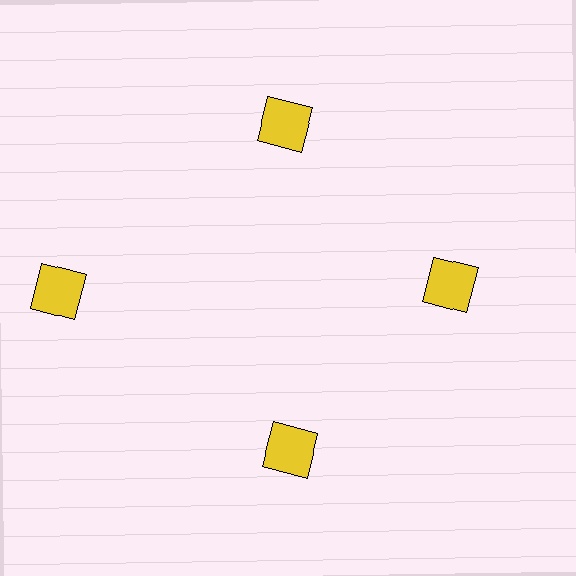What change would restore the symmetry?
The symmetry would be restored by moving it inward, back onto the ring so that all 4 squares sit at equal angles and equal distance from the center.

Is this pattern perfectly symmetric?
No. The 4 yellow squares are arranged in a ring, but one element near the 9 o'clock position is pushed outward from the center, breaking the 4-fold rotational symmetry.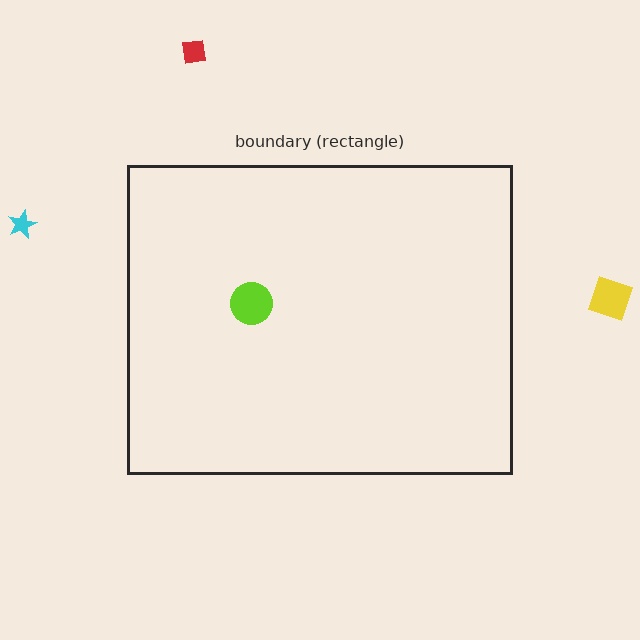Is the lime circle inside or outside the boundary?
Inside.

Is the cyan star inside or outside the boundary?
Outside.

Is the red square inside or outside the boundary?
Outside.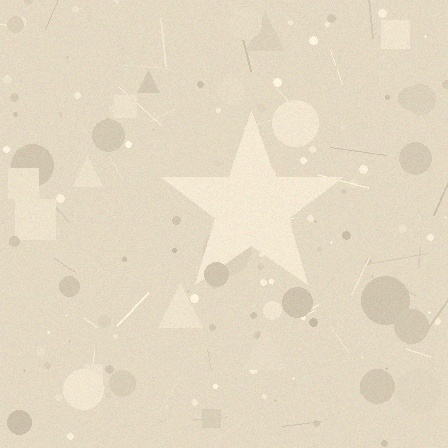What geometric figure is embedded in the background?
A star is embedded in the background.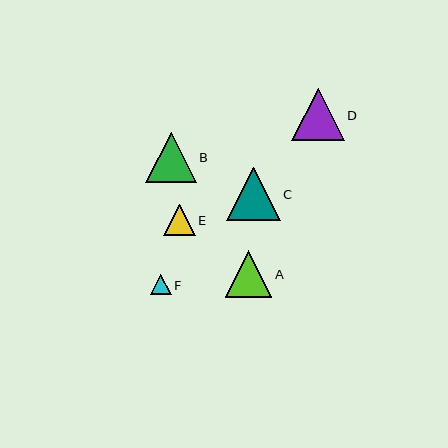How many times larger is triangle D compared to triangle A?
Triangle D is approximately 1.1 times the size of triangle A.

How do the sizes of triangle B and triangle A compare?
Triangle B and triangle A are approximately the same size.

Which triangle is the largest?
Triangle C is the largest with a size of approximately 54 pixels.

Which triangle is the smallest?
Triangle F is the smallest with a size of approximately 20 pixels.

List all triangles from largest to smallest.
From largest to smallest: C, D, B, A, E, F.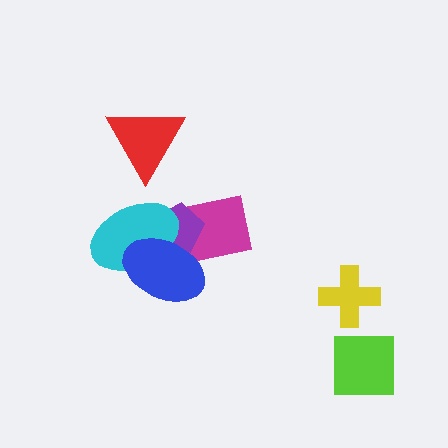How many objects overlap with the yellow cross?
0 objects overlap with the yellow cross.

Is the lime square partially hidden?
No, no other shape covers it.